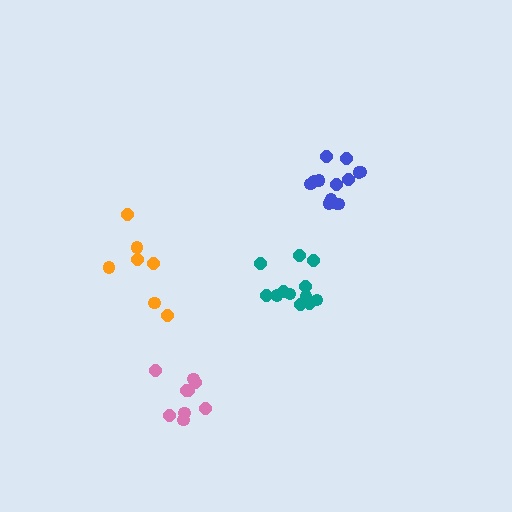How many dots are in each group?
Group 1: 9 dots, Group 2: 7 dots, Group 3: 13 dots, Group 4: 12 dots (41 total).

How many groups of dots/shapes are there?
There are 4 groups.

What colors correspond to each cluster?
The clusters are colored: pink, orange, blue, teal.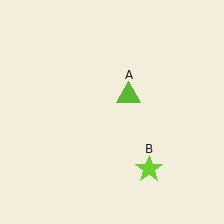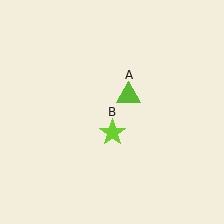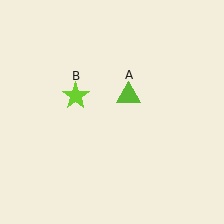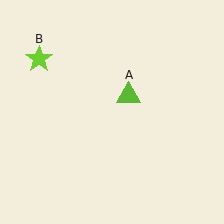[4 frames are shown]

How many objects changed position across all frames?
1 object changed position: lime star (object B).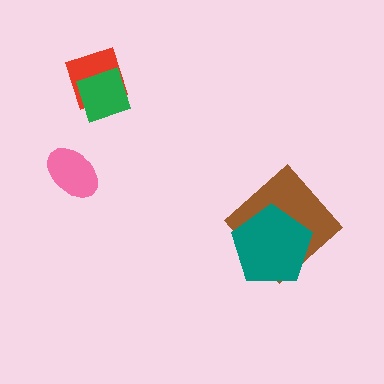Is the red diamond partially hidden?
Yes, it is partially covered by another shape.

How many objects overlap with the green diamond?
1 object overlaps with the green diamond.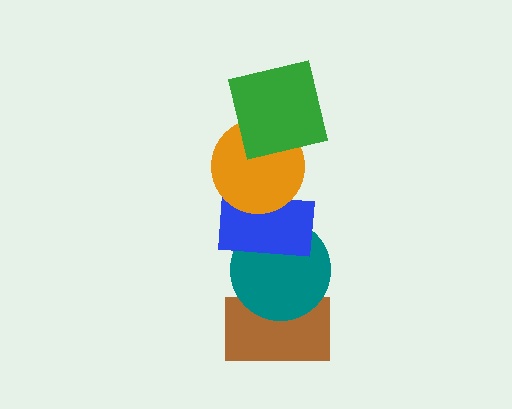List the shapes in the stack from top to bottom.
From top to bottom: the green square, the orange circle, the blue rectangle, the teal circle, the brown rectangle.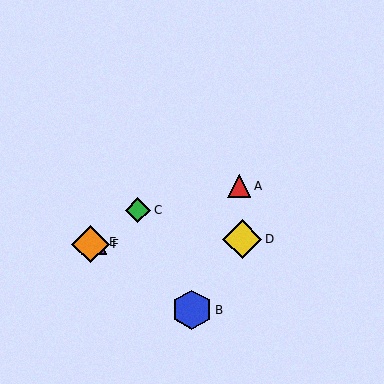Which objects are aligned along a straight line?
Objects C, E, F are aligned along a straight line.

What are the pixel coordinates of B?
Object B is at (192, 310).